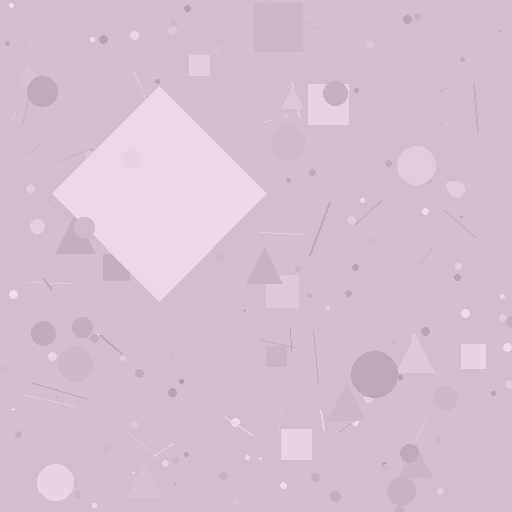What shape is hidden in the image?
A diamond is hidden in the image.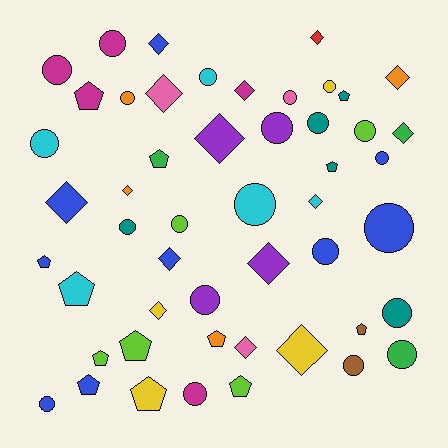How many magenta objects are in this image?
There are 5 magenta objects.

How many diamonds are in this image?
There are 15 diamonds.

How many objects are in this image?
There are 50 objects.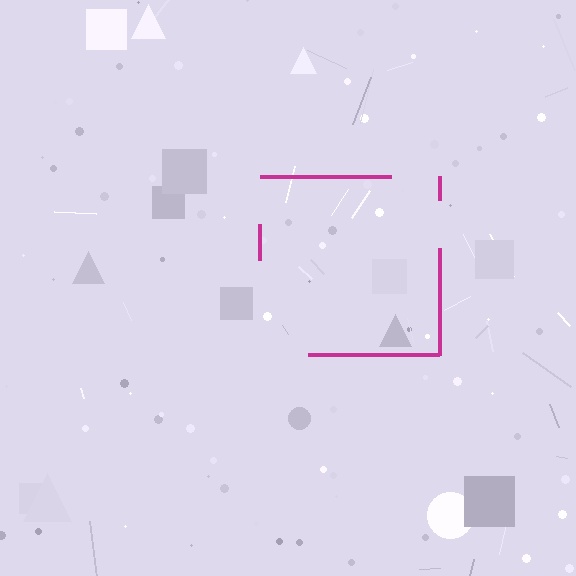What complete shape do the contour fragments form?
The contour fragments form a square.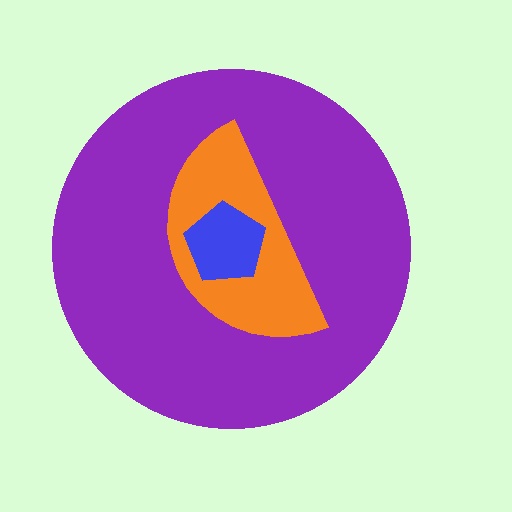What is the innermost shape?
The blue pentagon.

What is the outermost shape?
The purple circle.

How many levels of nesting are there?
3.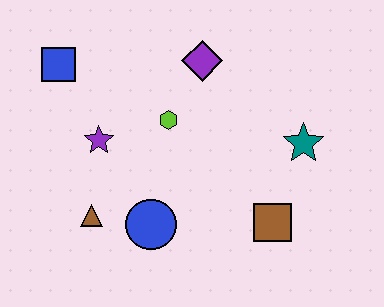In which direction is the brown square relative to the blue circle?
The brown square is to the right of the blue circle.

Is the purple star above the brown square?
Yes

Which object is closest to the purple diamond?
The lime hexagon is closest to the purple diamond.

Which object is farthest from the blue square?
The brown square is farthest from the blue square.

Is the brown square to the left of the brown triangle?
No